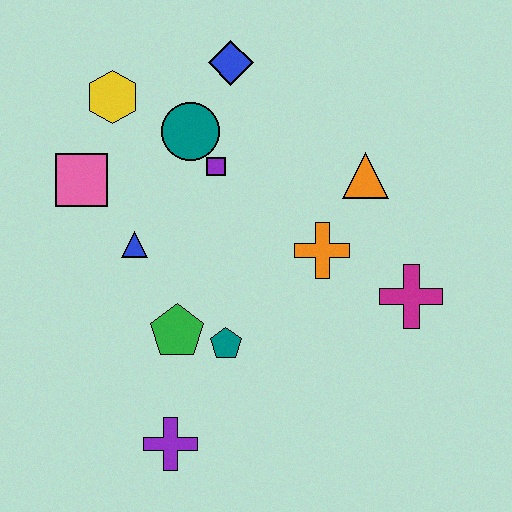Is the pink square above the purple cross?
Yes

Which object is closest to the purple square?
The teal circle is closest to the purple square.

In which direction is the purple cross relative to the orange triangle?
The purple cross is below the orange triangle.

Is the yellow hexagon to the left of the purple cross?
Yes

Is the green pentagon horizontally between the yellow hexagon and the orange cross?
Yes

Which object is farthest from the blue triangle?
The magenta cross is farthest from the blue triangle.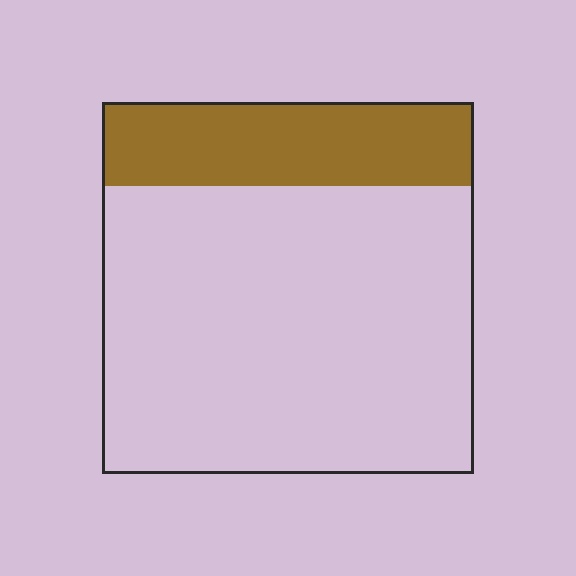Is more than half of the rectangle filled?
No.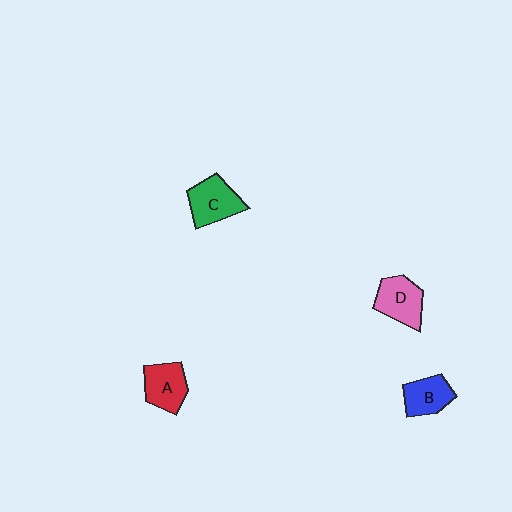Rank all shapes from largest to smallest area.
From largest to smallest: C (green), D (pink), A (red), B (blue).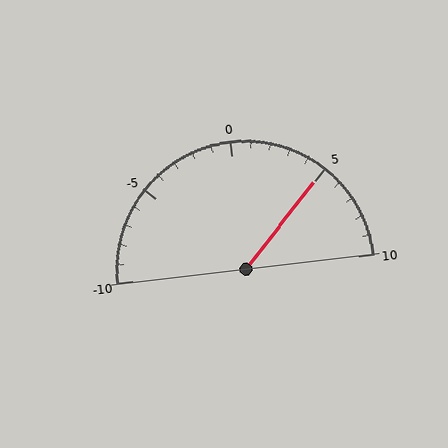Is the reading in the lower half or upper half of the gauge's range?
The reading is in the upper half of the range (-10 to 10).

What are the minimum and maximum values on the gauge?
The gauge ranges from -10 to 10.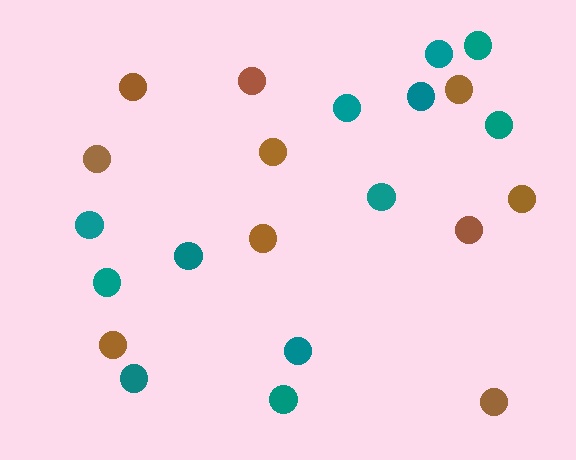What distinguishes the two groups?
There are 2 groups: one group of teal circles (12) and one group of brown circles (10).